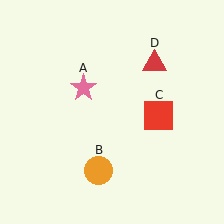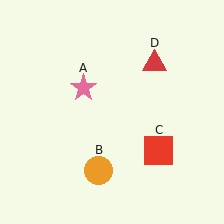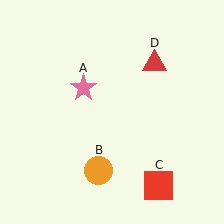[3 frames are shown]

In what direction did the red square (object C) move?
The red square (object C) moved down.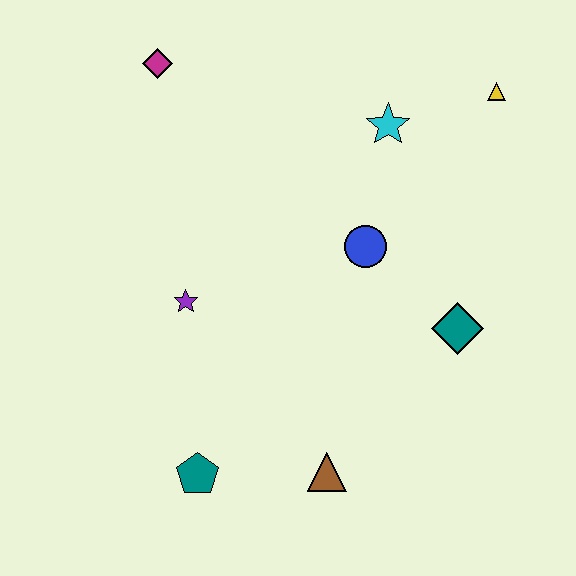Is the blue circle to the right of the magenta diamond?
Yes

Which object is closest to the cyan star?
The yellow triangle is closest to the cyan star.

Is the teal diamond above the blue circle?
No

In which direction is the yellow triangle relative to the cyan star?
The yellow triangle is to the right of the cyan star.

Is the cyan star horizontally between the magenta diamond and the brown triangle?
No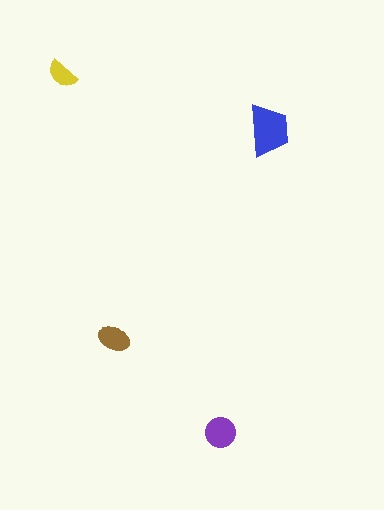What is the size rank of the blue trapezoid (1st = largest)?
1st.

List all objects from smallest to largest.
The yellow semicircle, the brown ellipse, the purple circle, the blue trapezoid.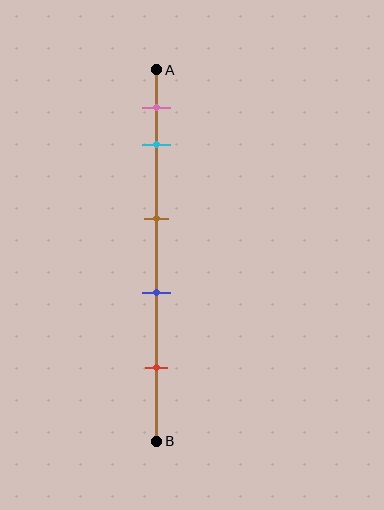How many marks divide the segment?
There are 5 marks dividing the segment.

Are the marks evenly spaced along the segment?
No, the marks are not evenly spaced.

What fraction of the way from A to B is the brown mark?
The brown mark is approximately 40% (0.4) of the way from A to B.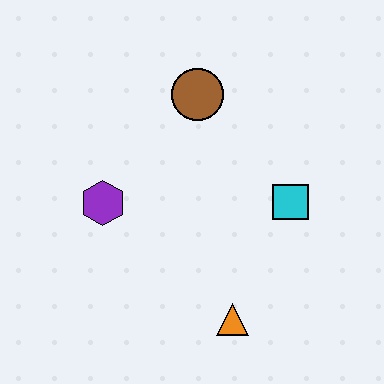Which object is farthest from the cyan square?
The purple hexagon is farthest from the cyan square.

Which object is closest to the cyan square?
The orange triangle is closest to the cyan square.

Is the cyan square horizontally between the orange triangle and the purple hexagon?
No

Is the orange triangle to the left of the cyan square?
Yes